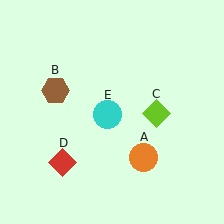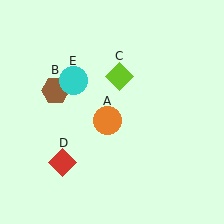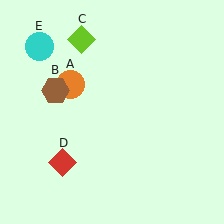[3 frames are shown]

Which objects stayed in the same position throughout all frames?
Brown hexagon (object B) and red diamond (object D) remained stationary.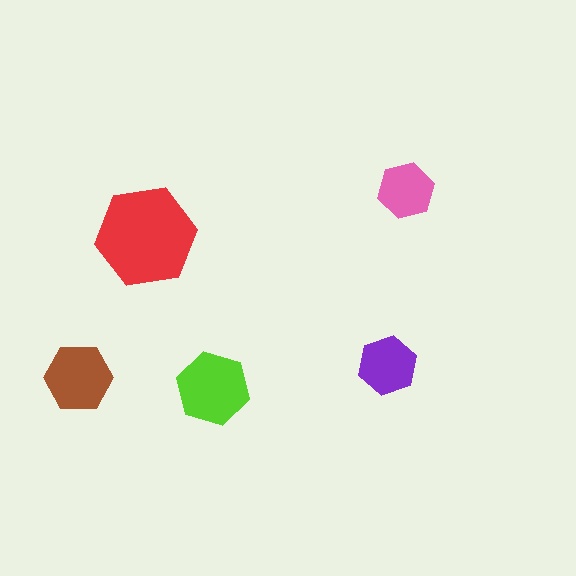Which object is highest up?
The pink hexagon is topmost.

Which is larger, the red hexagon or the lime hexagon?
The red one.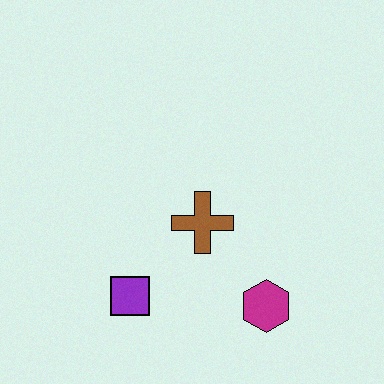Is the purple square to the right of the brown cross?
No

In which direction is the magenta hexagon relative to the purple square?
The magenta hexagon is to the right of the purple square.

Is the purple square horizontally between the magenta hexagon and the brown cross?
No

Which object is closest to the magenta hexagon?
The brown cross is closest to the magenta hexagon.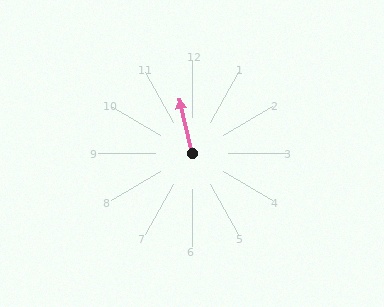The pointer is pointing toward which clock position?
Roughly 12 o'clock.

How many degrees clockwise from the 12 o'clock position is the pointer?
Approximately 347 degrees.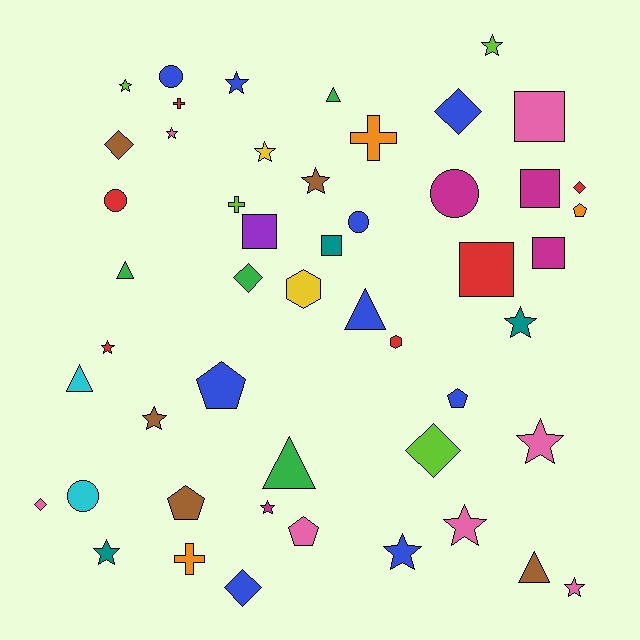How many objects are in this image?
There are 50 objects.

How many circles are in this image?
There are 5 circles.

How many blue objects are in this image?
There are 9 blue objects.